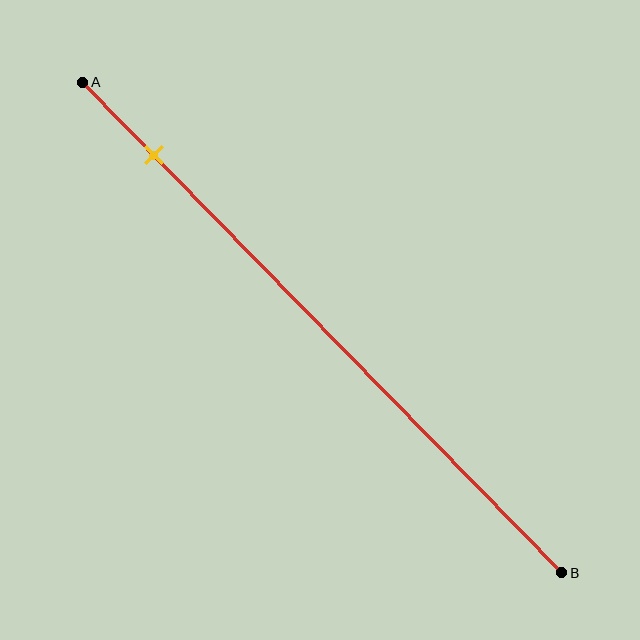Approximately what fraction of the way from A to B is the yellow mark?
The yellow mark is approximately 15% of the way from A to B.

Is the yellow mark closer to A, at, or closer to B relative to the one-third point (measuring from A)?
The yellow mark is closer to point A than the one-third point of segment AB.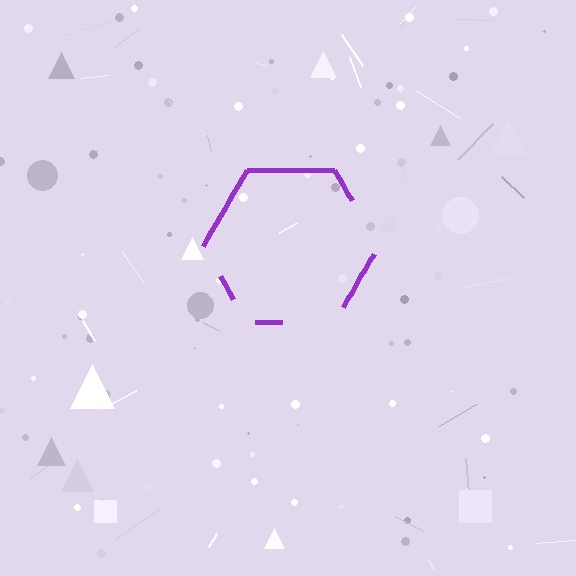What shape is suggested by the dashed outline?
The dashed outline suggests a hexagon.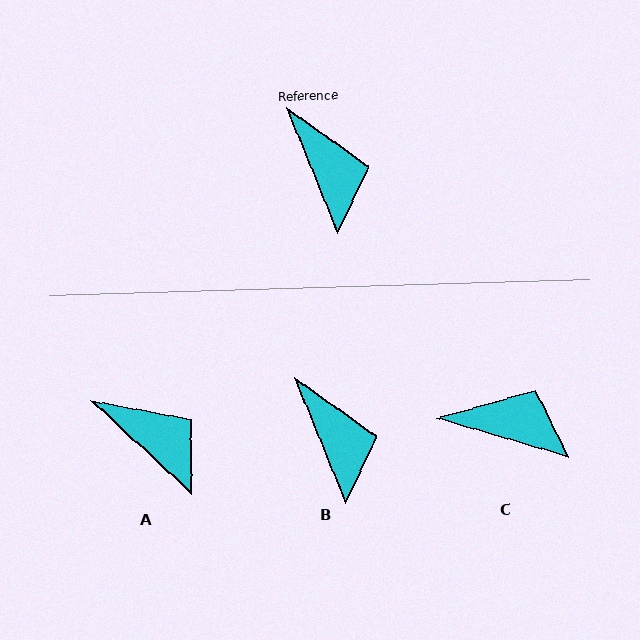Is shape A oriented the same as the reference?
No, it is off by about 24 degrees.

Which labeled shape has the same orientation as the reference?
B.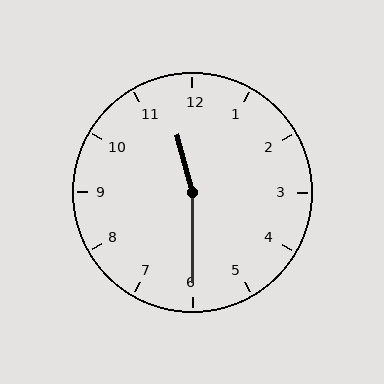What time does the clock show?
11:30.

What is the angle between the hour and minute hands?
Approximately 165 degrees.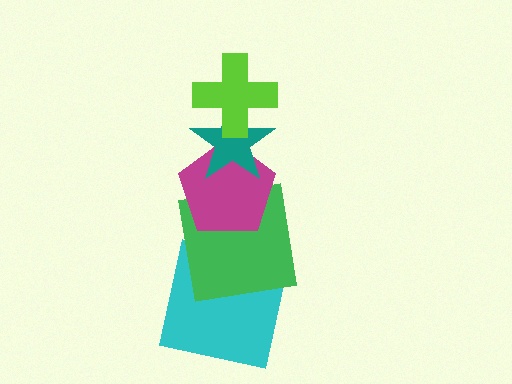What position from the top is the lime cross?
The lime cross is 1st from the top.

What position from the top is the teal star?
The teal star is 2nd from the top.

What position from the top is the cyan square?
The cyan square is 5th from the top.